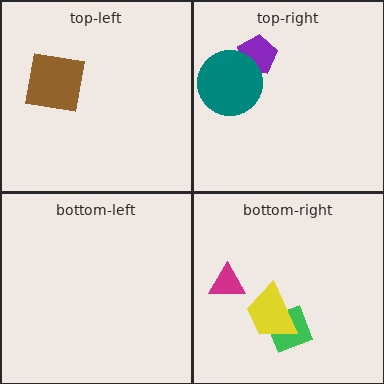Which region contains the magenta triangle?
The bottom-right region.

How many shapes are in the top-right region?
2.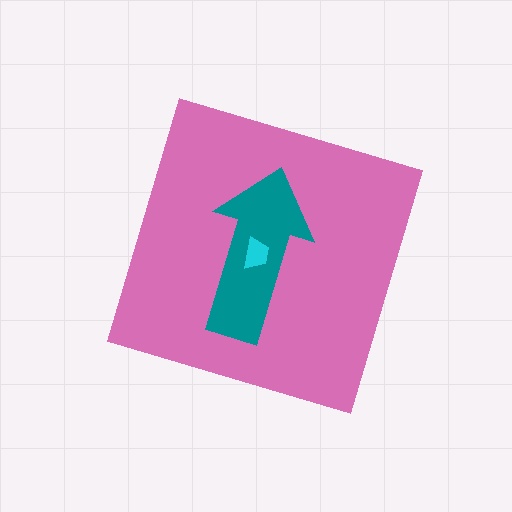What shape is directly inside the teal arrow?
The cyan trapezoid.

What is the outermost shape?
The pink diamond.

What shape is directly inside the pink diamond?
The teal arrow.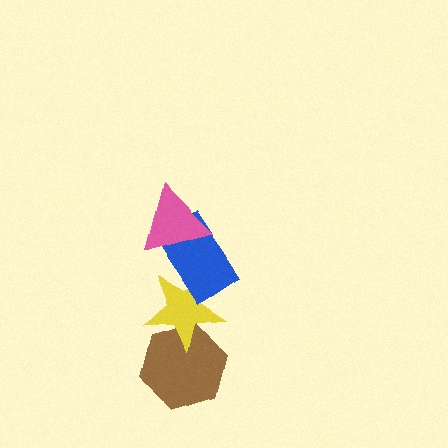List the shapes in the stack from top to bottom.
From top to bottom: the pink triangle, the blue rectangle, the yellow star, the brown hexagon.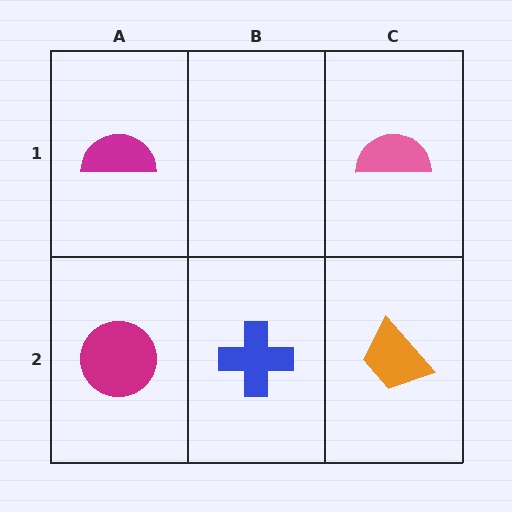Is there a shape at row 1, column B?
No, that cell is empty.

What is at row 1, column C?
A pink semicircle.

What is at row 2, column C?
An orange trapezoid.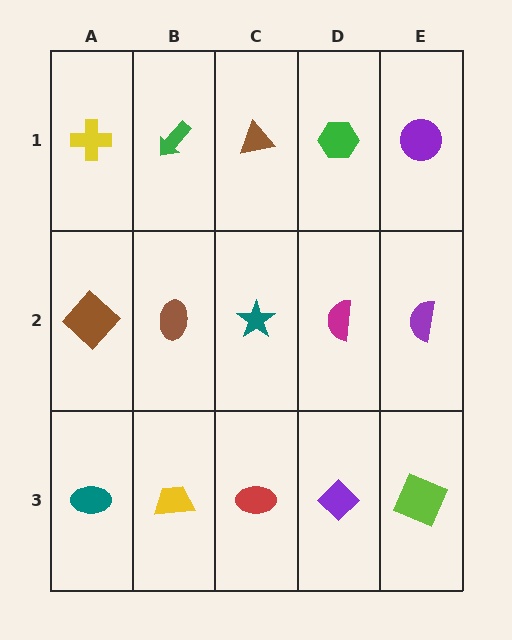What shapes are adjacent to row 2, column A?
A yellow cross (row 1, column A), a teal ellipse (row 3, column A), a brown ellipse (row 2, column B).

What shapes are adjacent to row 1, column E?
A purple semicircle (row 2, column E), a green hexagon (row 1, column D).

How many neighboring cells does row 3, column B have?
3.